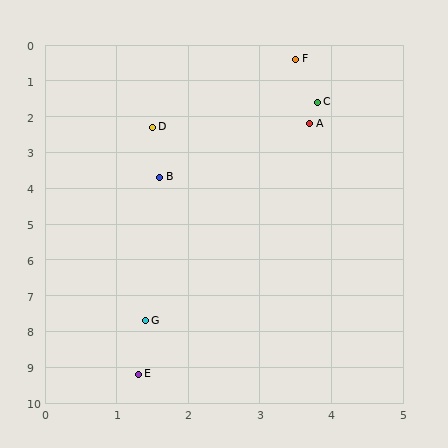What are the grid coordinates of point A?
Point A is at approximately (3.7, 2.2).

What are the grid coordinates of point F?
Point F is at approximately (3.5, 0.4).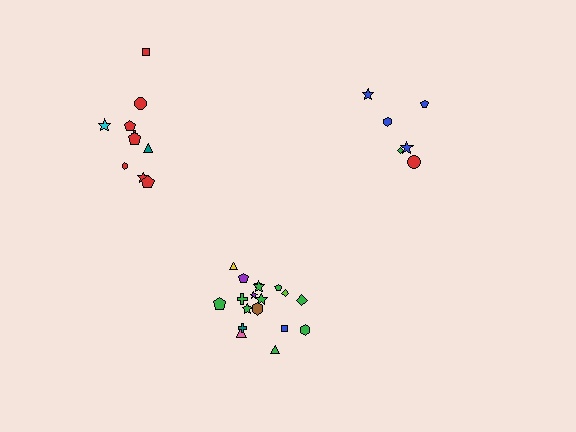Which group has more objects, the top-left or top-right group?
The top-left group.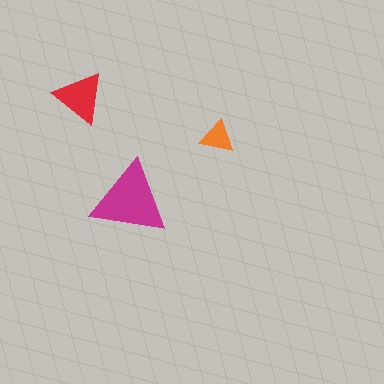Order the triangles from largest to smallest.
the magenta one, the red one, the orange one.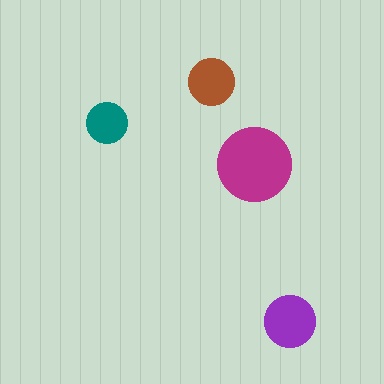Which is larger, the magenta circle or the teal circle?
The magenta one.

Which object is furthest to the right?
The purple circle is rightmost.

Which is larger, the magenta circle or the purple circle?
The magenta one.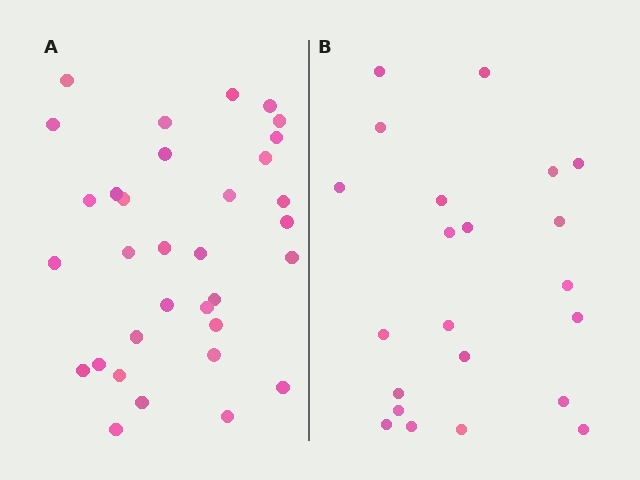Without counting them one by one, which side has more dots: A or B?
Region A (the left region) has more dots.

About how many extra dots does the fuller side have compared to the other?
Region A has roughly 12 or so more dots than region B.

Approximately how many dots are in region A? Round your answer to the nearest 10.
About 30 dots. (The exact count is 33, which rounds to 30.)